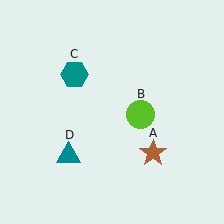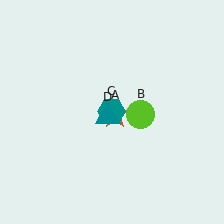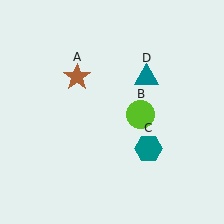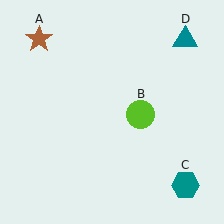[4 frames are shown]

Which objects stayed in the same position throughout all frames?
Lime circle (object B) remained stationary.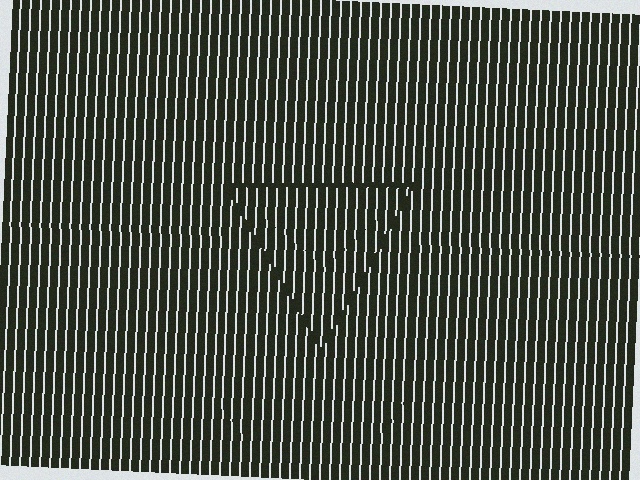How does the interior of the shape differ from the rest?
The interior of the shape contains the same grating, shifted by half a period — the contour is defined by the phase discontinuity where line-ends from the inner and outer gratings abut.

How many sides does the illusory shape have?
3 sides — the line-ends trace a triangle.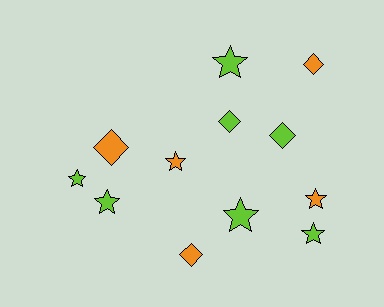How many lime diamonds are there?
There are 2 lime diamonds.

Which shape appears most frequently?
Star, with 7 objects.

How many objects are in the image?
There are 12 objects.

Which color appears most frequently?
Lime, with 7 objects.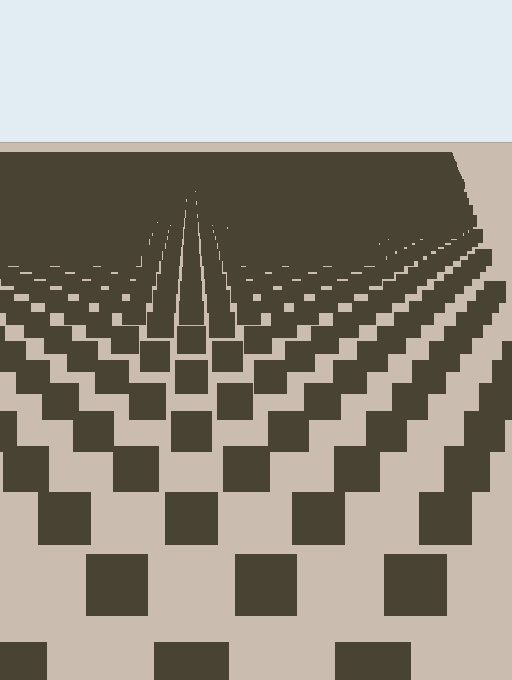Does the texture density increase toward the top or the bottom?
Density increases toward the top.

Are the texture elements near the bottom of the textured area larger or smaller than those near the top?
Larger. Near the bottom, elements are closer to the viewer and appear at a bigger on-screen size.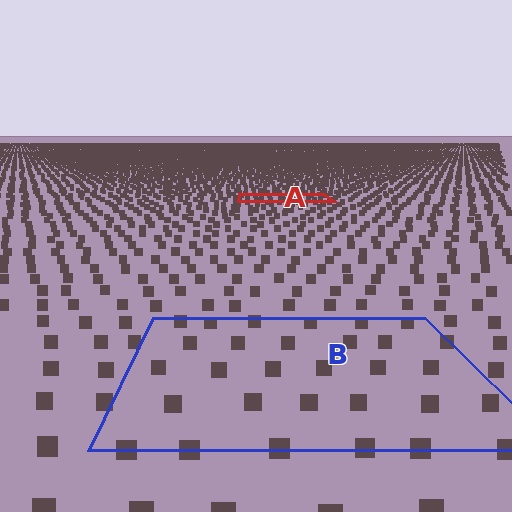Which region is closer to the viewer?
Region B is closer. The texture elements there are larger and more spread out.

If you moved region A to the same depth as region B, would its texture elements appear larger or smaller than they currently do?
They would appear larger. At a closer depth, the same texture elements are projected at a bigger on-screen size.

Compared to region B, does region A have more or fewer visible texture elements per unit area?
Region A has more texture elements per unit area — they are packed more densely because it is farther away.